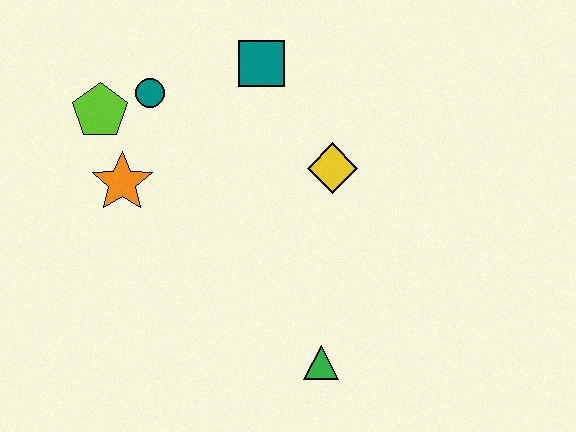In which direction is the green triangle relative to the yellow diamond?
The green triangle is below the yellow diamond.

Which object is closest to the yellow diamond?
The teal square is closest to the yellow diamond.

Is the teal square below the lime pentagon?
No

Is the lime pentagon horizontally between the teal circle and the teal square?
No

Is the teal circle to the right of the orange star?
Yes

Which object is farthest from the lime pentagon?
The green triangle is farthest from the lime pentagon.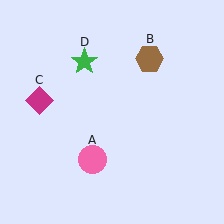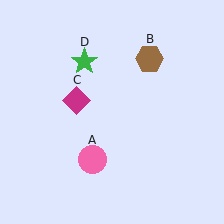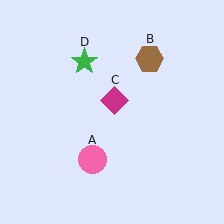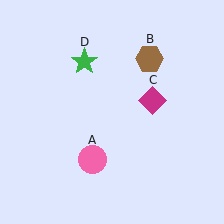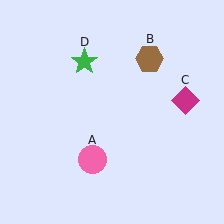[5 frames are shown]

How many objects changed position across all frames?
1 object changed position: magenta diamond (object C).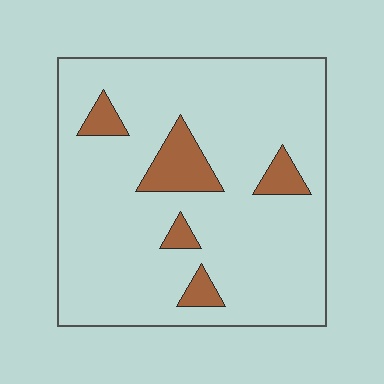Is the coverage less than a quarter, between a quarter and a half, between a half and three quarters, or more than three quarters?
Less than a quarter.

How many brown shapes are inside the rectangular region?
5.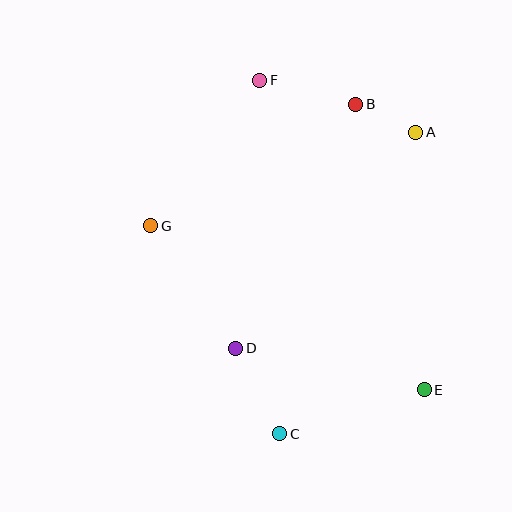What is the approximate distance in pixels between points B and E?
The distance between B and E is approximately 294 pixels.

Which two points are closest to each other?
Points A and B are closest to each other.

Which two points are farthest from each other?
Points C and F are farthest from each other.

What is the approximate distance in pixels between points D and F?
The distance between D and F is approximately 269 pixels.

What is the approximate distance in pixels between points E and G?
The distance between E and G is approximately 319 pixels.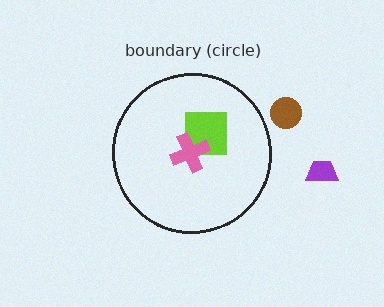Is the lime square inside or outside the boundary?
Inside.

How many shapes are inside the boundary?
2 inside, 2 outside.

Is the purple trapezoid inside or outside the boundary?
Outside.